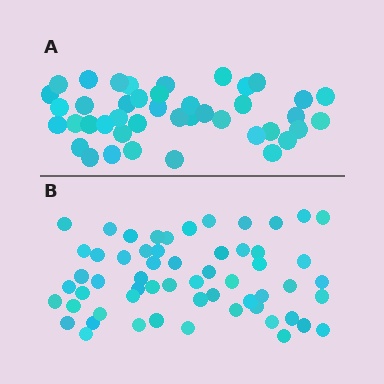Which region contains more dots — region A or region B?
Region B (the bottom region) has more dots.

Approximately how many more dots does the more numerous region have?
Region B has approximately 15 more dots than region A.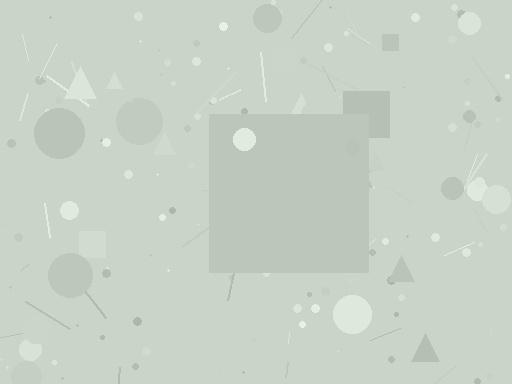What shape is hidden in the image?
A square is hidden in the image.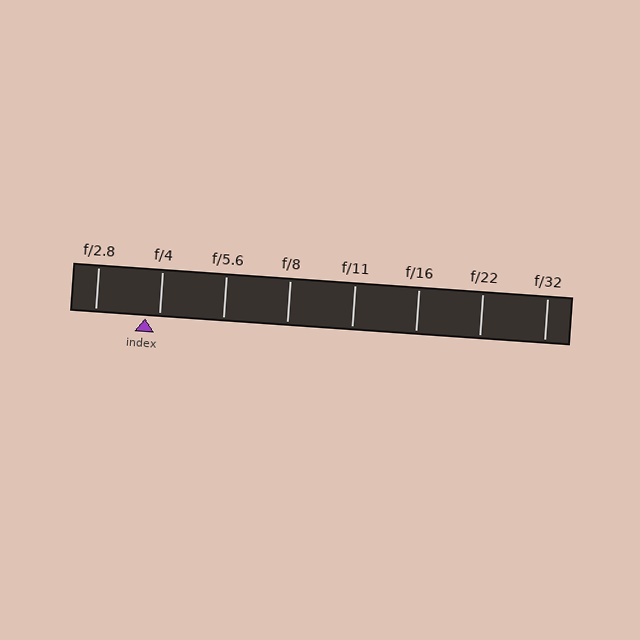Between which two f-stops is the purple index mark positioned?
The index mark is between f/2.8 and f/4.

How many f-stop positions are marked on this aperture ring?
There are 8 f-stop positions marked.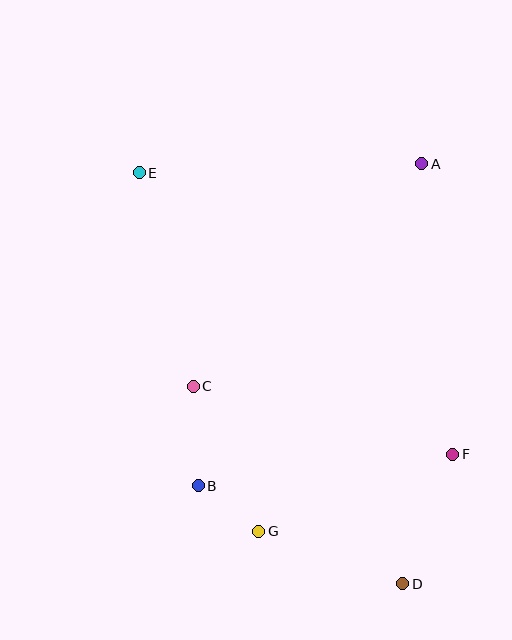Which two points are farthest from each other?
Points D and E are farthest from each other.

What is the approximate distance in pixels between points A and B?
The distance between A and B is approximately 392 pixels.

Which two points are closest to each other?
Points B and G are closest to each other.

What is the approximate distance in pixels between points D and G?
The distance between D and G is approximately 153 pixels.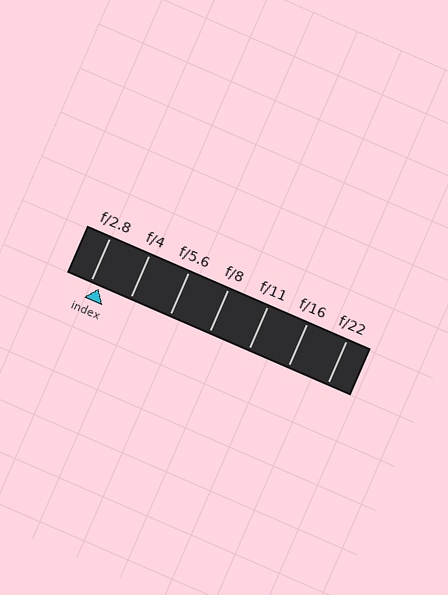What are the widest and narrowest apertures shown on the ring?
The widest aperture shown is f/2.8 and the narrowest is f/22.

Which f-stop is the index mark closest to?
The index mark is closest to f/2.8.